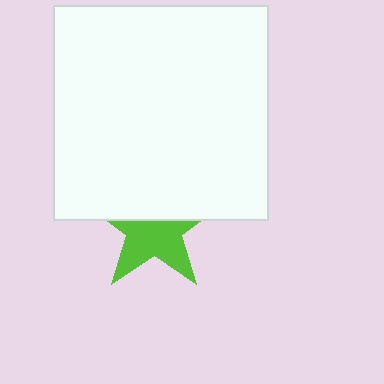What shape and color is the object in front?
The object in front is a white square.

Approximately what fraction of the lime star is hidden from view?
Roughly 47% of the lime star is hidden behind the white square.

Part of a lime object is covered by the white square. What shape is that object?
It is a star.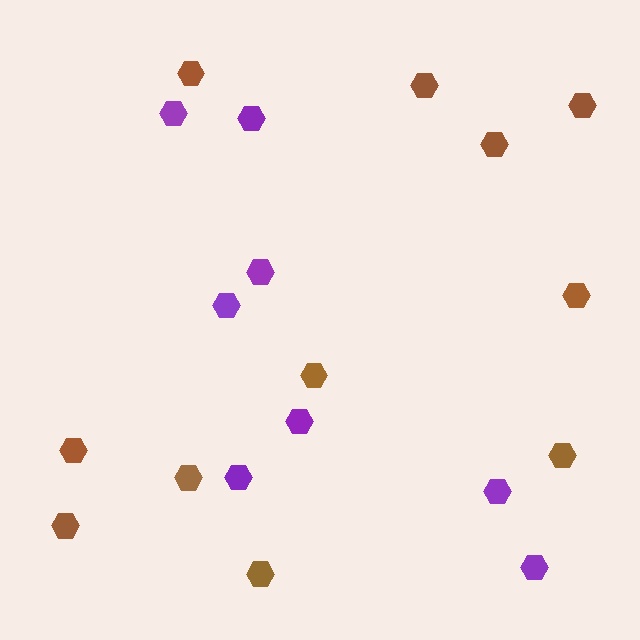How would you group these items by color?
There are 2 groups: one group of purple hexagons (8) and one group of brown hexagons (11).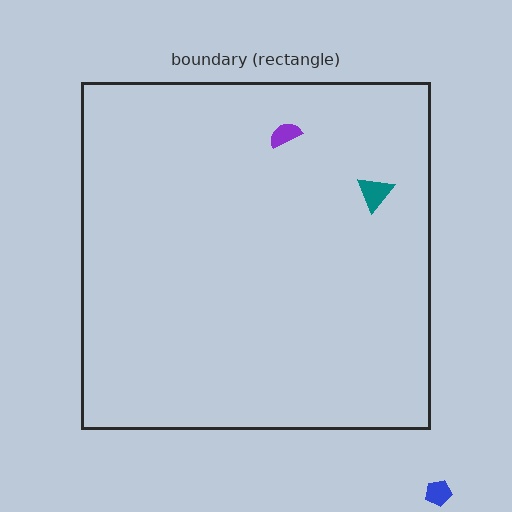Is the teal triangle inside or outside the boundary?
Inside.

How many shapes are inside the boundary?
2 inside, 1 outside.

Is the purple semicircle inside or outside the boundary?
Inside.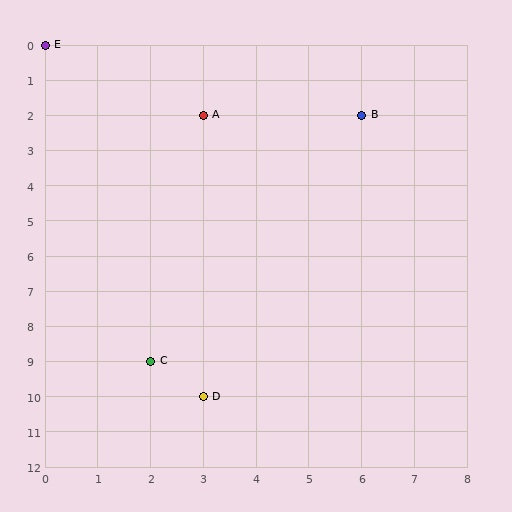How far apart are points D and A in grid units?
Points D and A are 8 rows apart.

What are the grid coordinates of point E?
Point E is at grid coordinates (0, 0).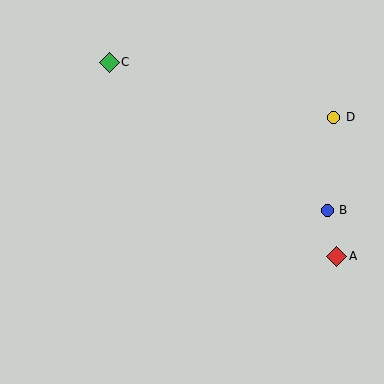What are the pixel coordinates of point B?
Point B is at (327, 210).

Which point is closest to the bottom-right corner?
Point A is closest to the bottom-right corner.